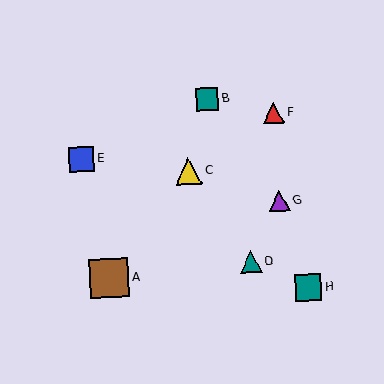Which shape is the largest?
The brown square (labeled A) is the largest.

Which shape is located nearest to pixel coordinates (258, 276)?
The teal triangle (labeled D) at (251, 262) is nearest to that location.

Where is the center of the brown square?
The center of the brown square is at (109, 278).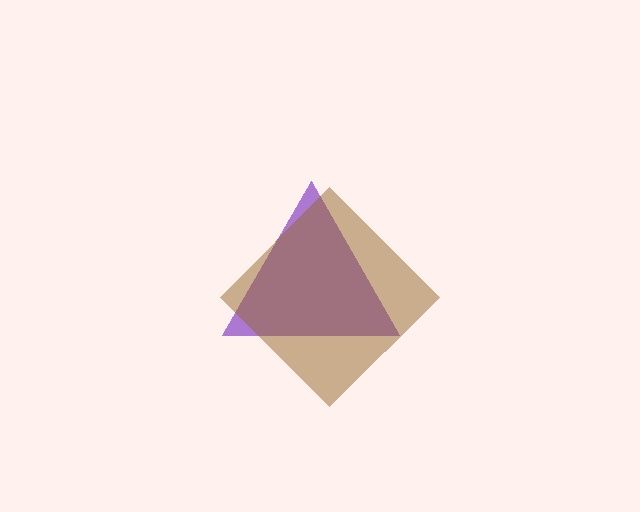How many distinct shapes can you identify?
There are 2 distinct shapes: a purple triangle, a brown diamond.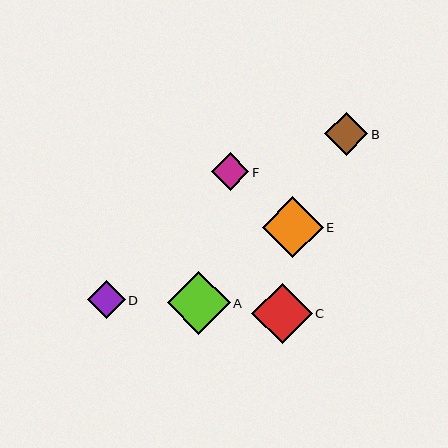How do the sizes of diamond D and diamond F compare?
Diamond D and diamond F are approximately the same size.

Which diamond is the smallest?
Diamond F is the smallest with a size of approximately 37 pixels.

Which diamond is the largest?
Diamond A is the largest with a size of approximately 63 pixels.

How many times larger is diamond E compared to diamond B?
Diamond E is approximately 1.4 times the size of diamond B.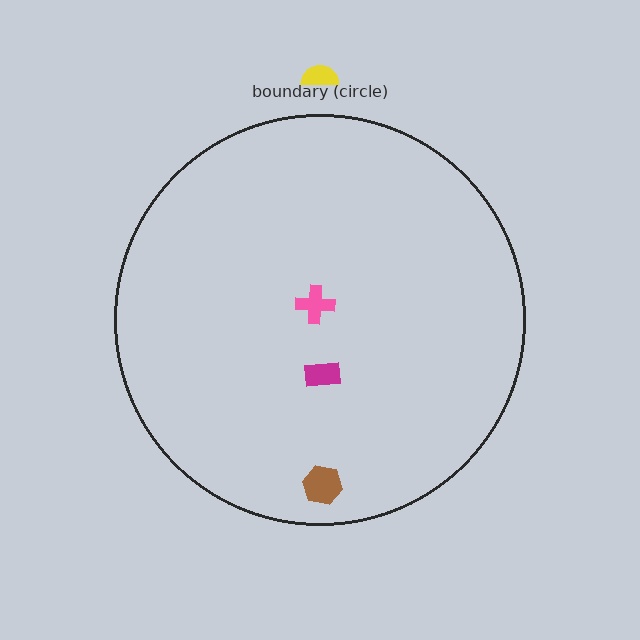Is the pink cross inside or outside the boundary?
Inside.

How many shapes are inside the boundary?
3 inside, 1 outside.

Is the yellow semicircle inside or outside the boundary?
Outside.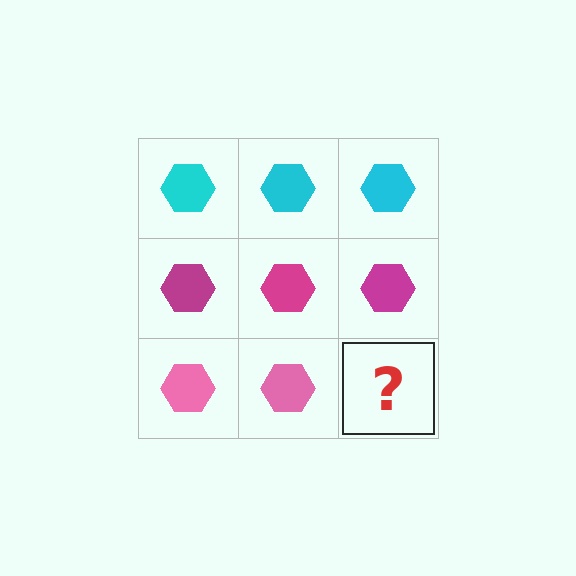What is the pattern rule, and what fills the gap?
The rule is that each row has a consistent color. The gap should be filled with a pink hexagon.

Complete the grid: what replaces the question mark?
The question mark should be replaced with a pink hexagon.